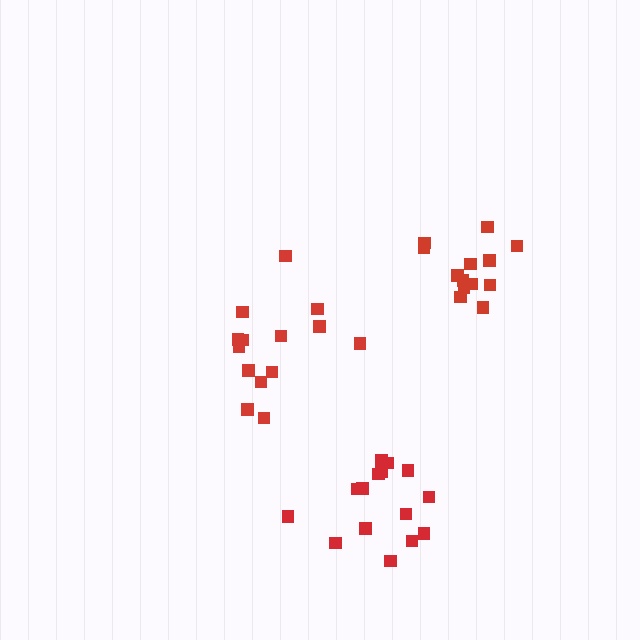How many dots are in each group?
Group 1: 14 dots, Group 2: 15 dots, Group 3: 14 dots (43 total).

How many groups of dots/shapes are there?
There are 3 groups.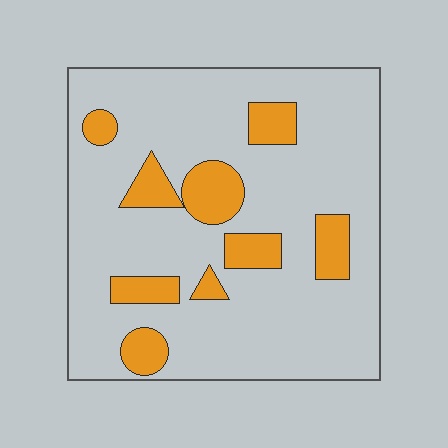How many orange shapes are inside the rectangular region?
9.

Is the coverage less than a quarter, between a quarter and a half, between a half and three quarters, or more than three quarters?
Less than a quarter.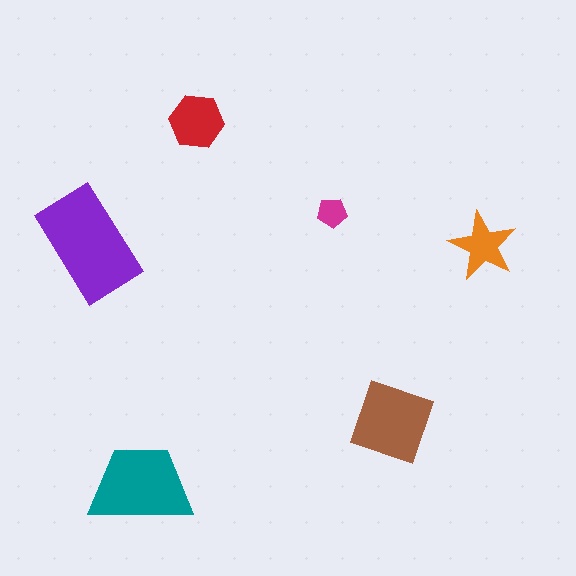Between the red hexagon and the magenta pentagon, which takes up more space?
The red hexagon.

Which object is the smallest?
The magenta pentagon.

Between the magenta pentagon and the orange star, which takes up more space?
The orange star.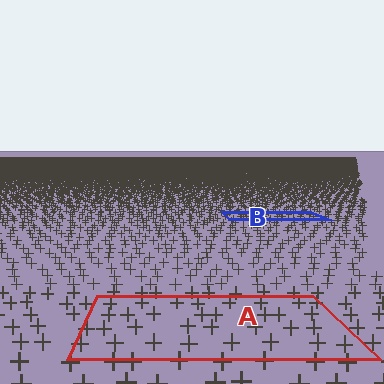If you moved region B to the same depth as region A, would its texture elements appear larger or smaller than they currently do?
They would appear larger. At a closer depth, the same texture elements are projected at a bigger on-screen size.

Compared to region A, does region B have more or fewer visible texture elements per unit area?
Region B has more texture elements per unit area — they are packed more densely because it is farther away.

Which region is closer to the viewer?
Region A is closer. The texture elements there are larger and more spread out.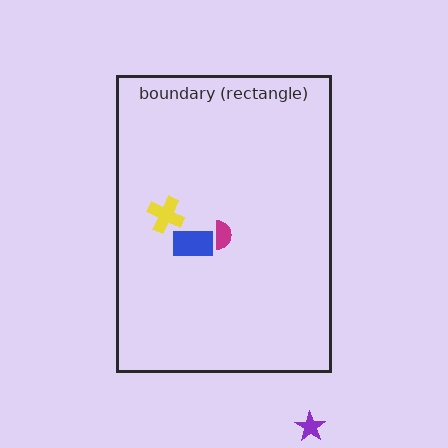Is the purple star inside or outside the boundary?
Outside.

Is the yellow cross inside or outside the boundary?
Inside.